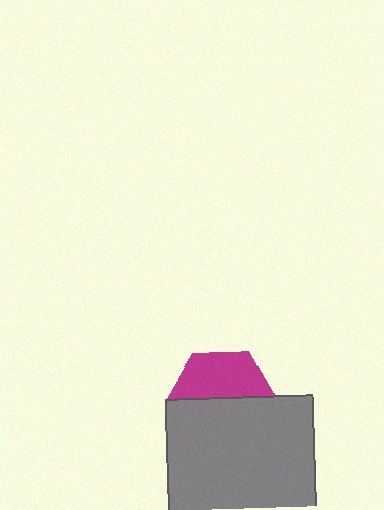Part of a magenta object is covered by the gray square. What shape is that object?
It is a hexagon.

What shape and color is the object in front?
The object in front is a gray square.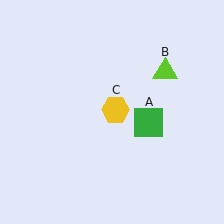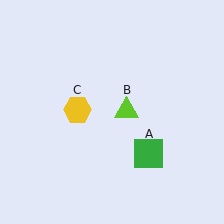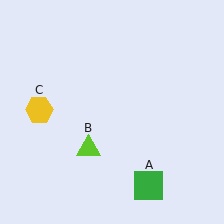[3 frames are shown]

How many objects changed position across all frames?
3 objects changed position: green square (object A), lime triangle (object B), yellow hexagon (object C).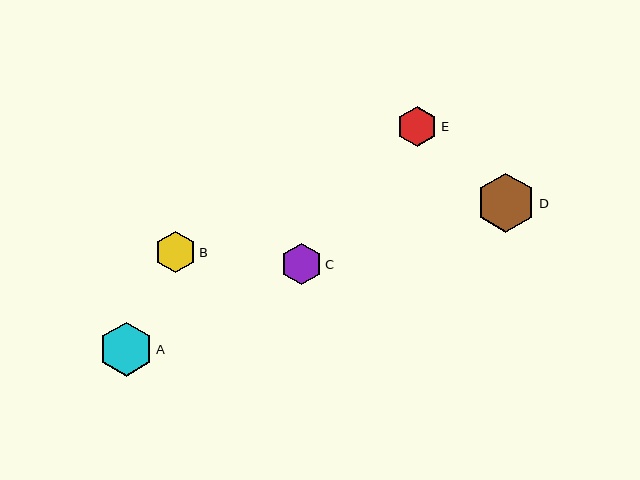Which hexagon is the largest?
Hexagon D is the largest with a size of approximately 59 pixels.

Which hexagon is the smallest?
Hexagon E is the smallest with a size of approximately 41 pixels.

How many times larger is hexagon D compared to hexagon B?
Hexagon D is approximately 1.4 times the size of hexagon B.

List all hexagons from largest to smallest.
From largest to smallest: D, A, C, B, E.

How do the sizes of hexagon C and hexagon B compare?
Hexagon C and hexagon B are approximately the same size.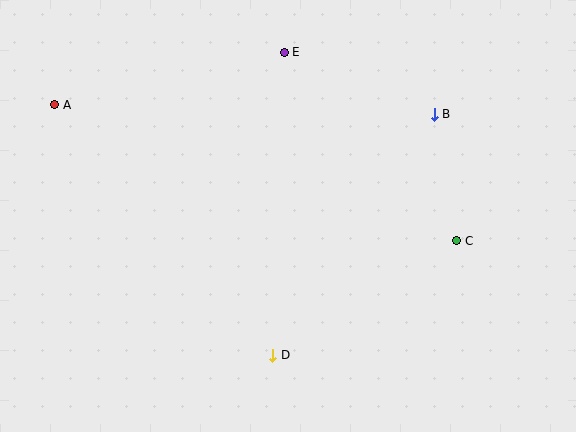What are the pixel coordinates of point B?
Point B is at (434, 114).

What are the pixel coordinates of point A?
Point A is at (55, 105).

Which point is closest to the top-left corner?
Point A is closest to the top-left corner.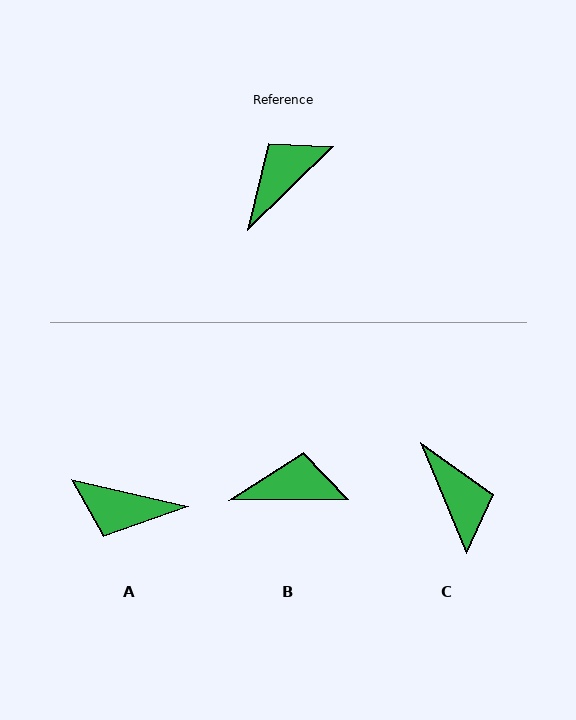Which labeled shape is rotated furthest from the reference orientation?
A, about 123 degrees away.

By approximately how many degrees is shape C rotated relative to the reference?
Approximately 112 degrees clockwise.